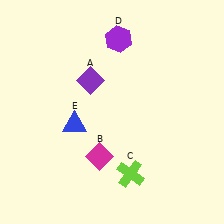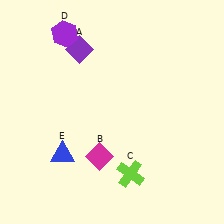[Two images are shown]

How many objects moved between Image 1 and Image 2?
3 objects moved between the two images.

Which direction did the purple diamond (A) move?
The purple diamond (A) moved up.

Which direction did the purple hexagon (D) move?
The purple hexagon (D) moved left.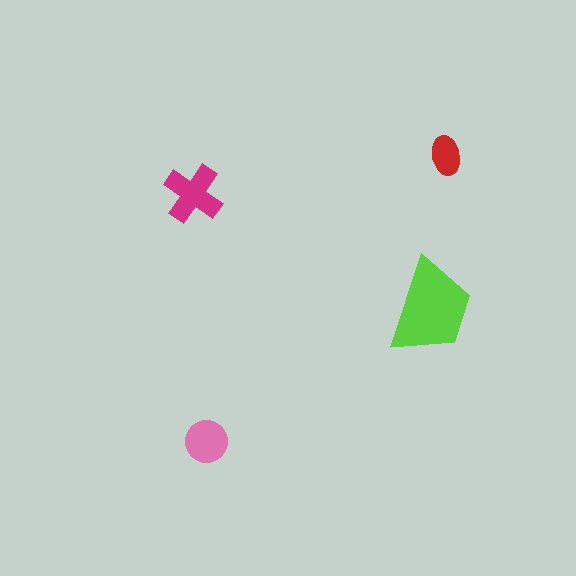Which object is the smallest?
The red ellipse.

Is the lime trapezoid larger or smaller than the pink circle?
Larger.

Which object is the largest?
The lime trapezoid.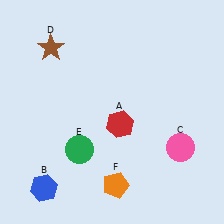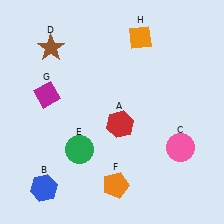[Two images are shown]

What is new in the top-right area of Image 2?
An orange diamond (H) was added in the top-right area of Image 2.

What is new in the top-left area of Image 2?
A magenta diamond (G) was added in the top-left area of Image 2.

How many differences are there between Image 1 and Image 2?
There are 2 differences between the two images.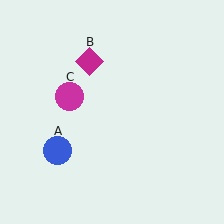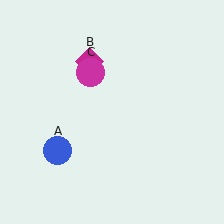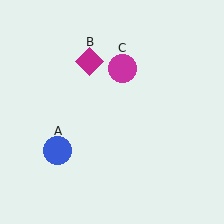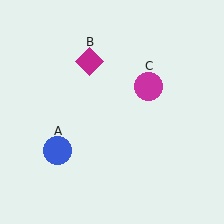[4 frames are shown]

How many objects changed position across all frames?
1 object changed position: magenta circle (object C).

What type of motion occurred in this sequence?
The magenta circle (object C) rotated clockwise around the center of the scene.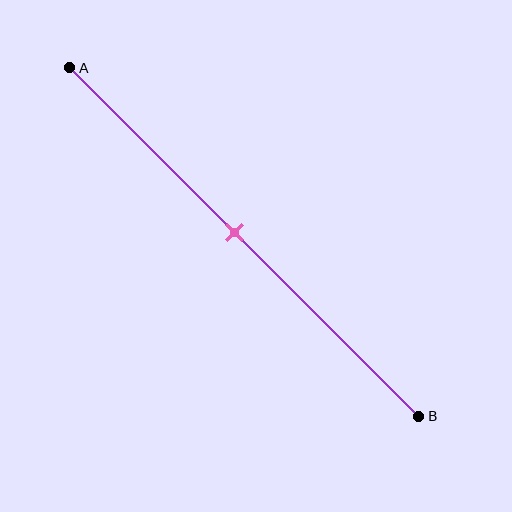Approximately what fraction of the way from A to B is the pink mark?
The pink mark is approximately 45% of the way from A to B.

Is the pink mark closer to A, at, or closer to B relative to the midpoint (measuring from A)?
The pink mark is approximately at the midpoint of segment AB.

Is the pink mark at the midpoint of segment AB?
Yes, the mark is approximately at the midpoint.